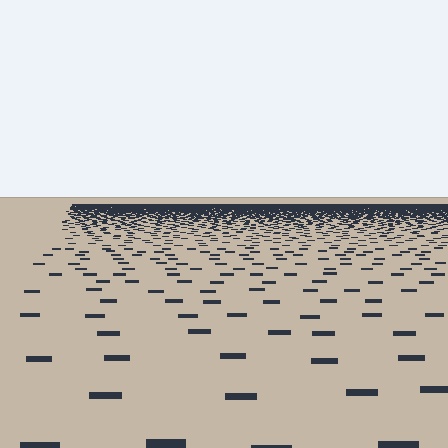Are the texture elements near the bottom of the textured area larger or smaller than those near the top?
Larger. Near the bottom, elements are closer to the viewer and appear at a bigger on-screen size.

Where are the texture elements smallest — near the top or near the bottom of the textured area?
Near the top.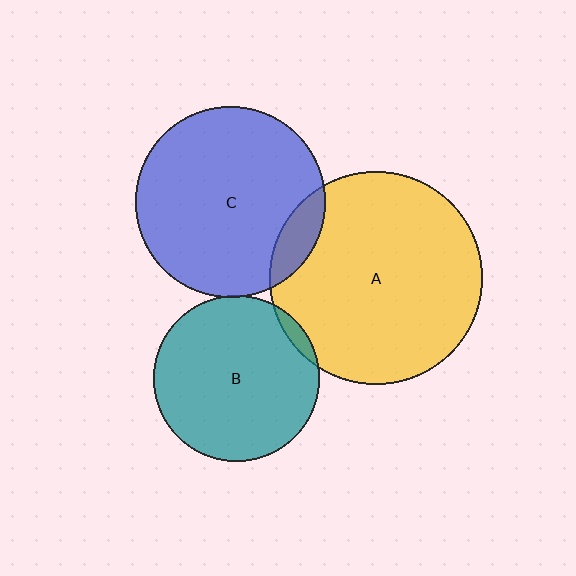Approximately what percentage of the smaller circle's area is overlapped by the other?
Approximately 5%.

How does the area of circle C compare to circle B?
Approximately 1.3 times.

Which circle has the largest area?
Circle A (yellow).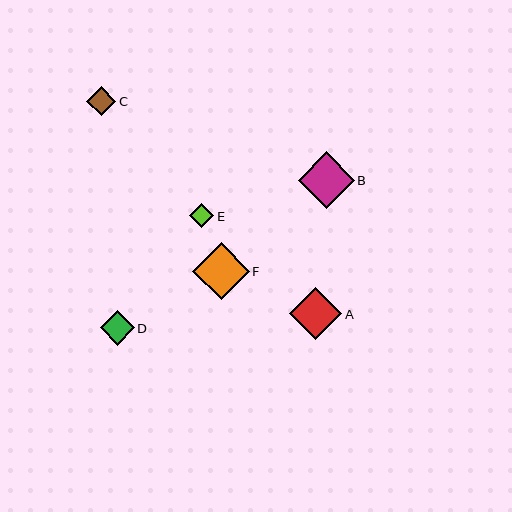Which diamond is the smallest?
Diamond E is the smallest with a size of approximately 24 pixels.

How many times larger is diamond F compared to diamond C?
Diamond F is approximately 1.9 times the size of diamond C.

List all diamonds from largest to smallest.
From largest to smallest: F, B, A, D, C, E.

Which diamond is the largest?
Diamond F is the largest with a size of approximately 56 pixels.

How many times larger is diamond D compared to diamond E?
Diamond D is approximately 1.4 times the size of diamond E.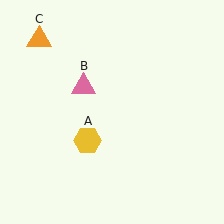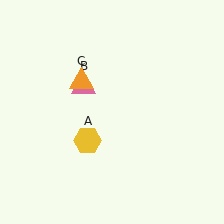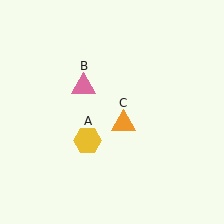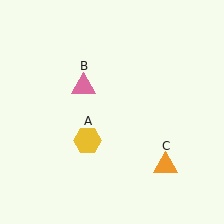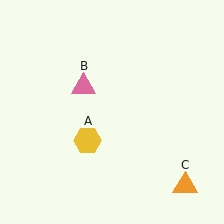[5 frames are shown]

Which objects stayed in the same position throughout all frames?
Yellow hexagon (object A) and pink triangle (object B) remained stationary.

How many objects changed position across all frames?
1 object changed position: orange triangle (object C).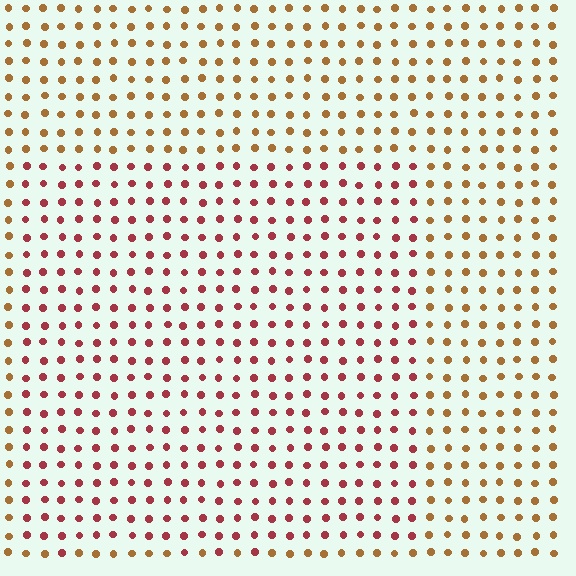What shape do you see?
I see a rectangle.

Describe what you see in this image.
The image is filled with small brown elements in a uniform arrangement. A rectangle-shaped region is visible where the elements are tinted to a slightly different hue, forming a subtle color boundary.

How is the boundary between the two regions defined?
The boundary is defined purely by a slight shift in hue (about 40 degrees). Spacing, size, and orientation are identical on both sides.